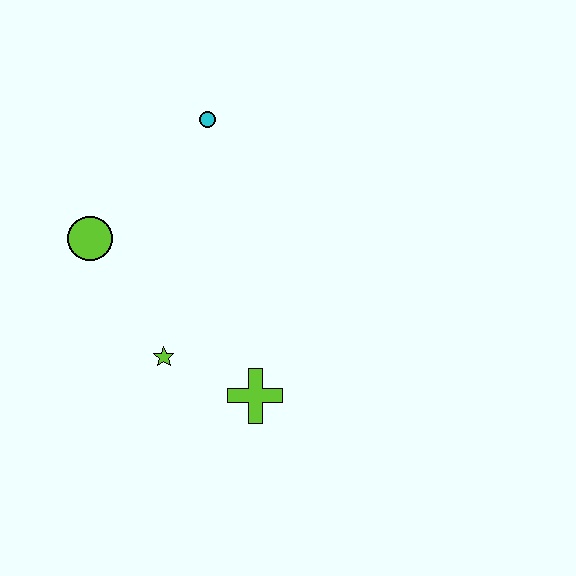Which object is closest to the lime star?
The lime cross is closest to the lime star.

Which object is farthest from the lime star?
The cyan circle is farthest from the lime star.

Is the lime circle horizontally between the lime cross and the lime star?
No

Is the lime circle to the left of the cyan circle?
Yes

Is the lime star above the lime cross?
Yes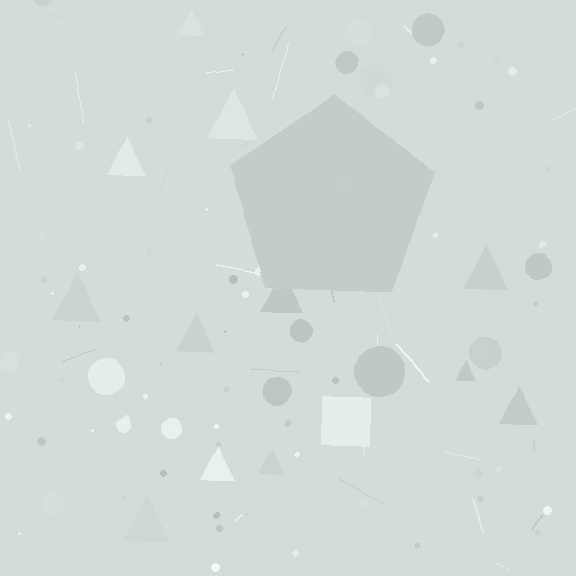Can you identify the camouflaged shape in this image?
The camouflaged shape is a pentagon.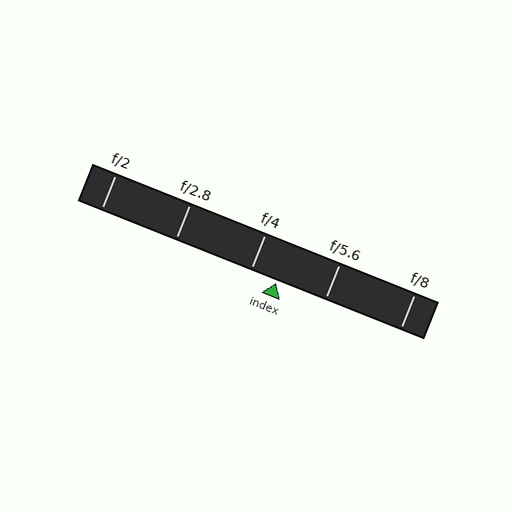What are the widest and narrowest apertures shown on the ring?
The widest aperture shown is f/2 and the narrowest is f/8.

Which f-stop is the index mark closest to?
The index mark is closest to f/4.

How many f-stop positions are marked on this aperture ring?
There are 5 f-stop positions marked.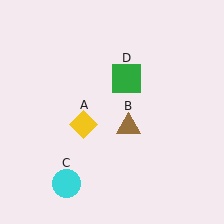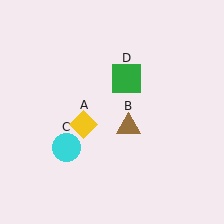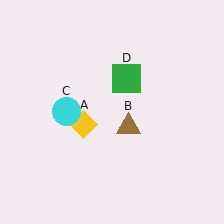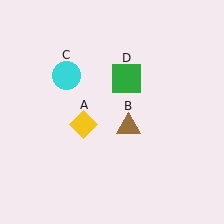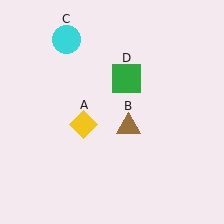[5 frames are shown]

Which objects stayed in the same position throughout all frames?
Yellow diamond (object A) and brown triangle (object B) and green square (object D) remained stationary.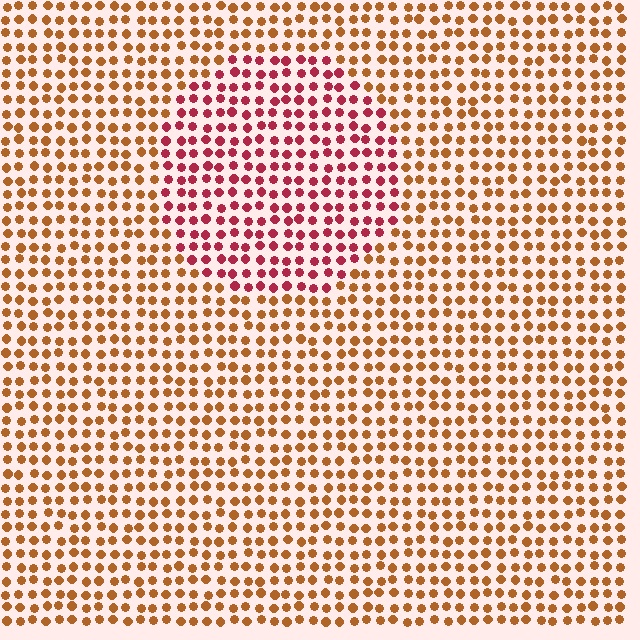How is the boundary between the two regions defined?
The boundary is defined purely by a slight shift in hue (about 41 degrees). Spacing, size, and orientation are identical on both sides.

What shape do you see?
I see a circle.